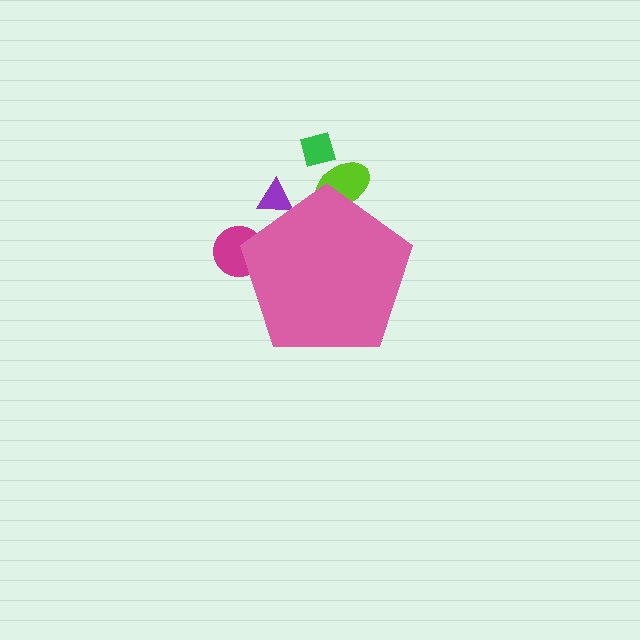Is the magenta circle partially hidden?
Yes, the magenta circle is partially hidden behind the pink pentagon.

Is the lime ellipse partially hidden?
Yes, the lime ellipse is partially hidden behind the pink pentagon.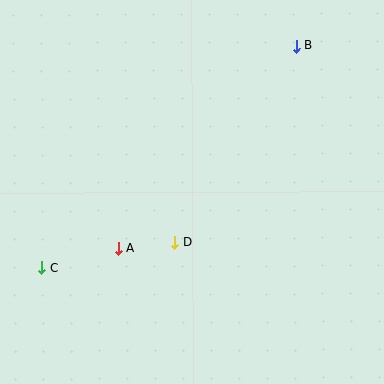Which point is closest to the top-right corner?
Point B is closest to the top-right corner.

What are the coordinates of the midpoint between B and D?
The midpoint between B and D is at (236, 144).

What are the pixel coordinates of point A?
Point A is at (119, 249).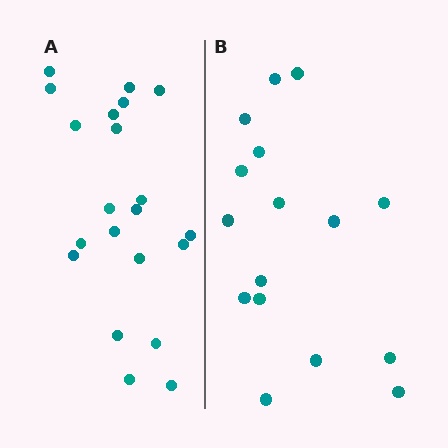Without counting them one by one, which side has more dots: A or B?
Region A (the left region) has more dots.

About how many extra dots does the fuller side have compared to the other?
Region A has about 5 more dots than region B.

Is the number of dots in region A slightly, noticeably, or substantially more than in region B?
Region A has noticeably more, but not dramatically so. The ratio is roughly 1.3 to 1.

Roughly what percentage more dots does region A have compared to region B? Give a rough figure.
About 30% more.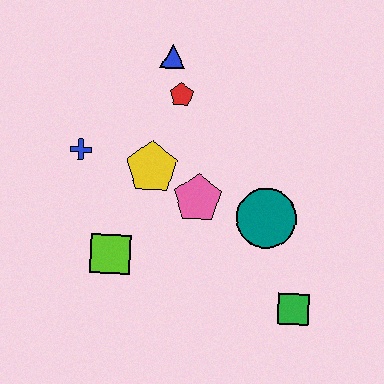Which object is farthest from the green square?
The blue triangle is farthest from the green square.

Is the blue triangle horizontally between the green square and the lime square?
Yes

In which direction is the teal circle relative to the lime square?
The teal circle is to the right of the lime square.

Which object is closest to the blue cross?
The yellow pentagon is closest to the blue cross.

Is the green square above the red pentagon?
No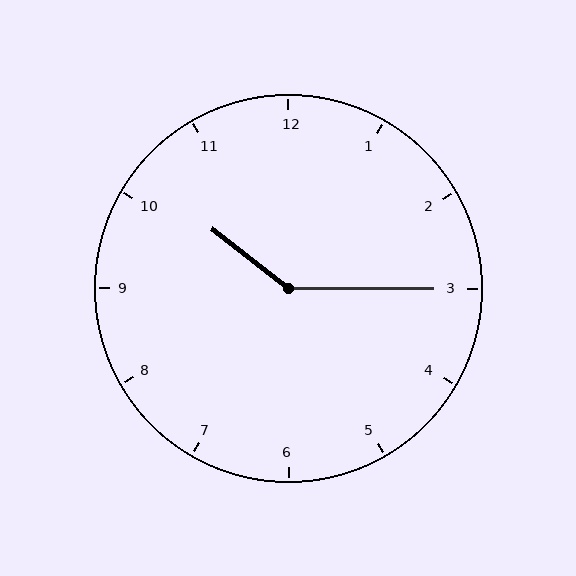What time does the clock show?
10:15.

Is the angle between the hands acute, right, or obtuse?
It is obtuse.